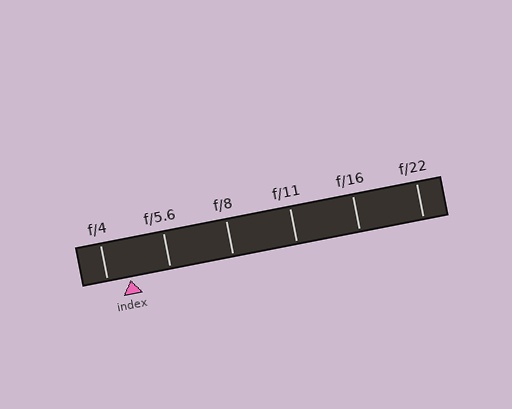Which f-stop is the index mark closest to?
The index mark is closest to f/4.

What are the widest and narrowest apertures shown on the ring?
The widest aperture shown is f/4 and the narrowest is f/22.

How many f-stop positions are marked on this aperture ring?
There are 6 f-stop positions marked.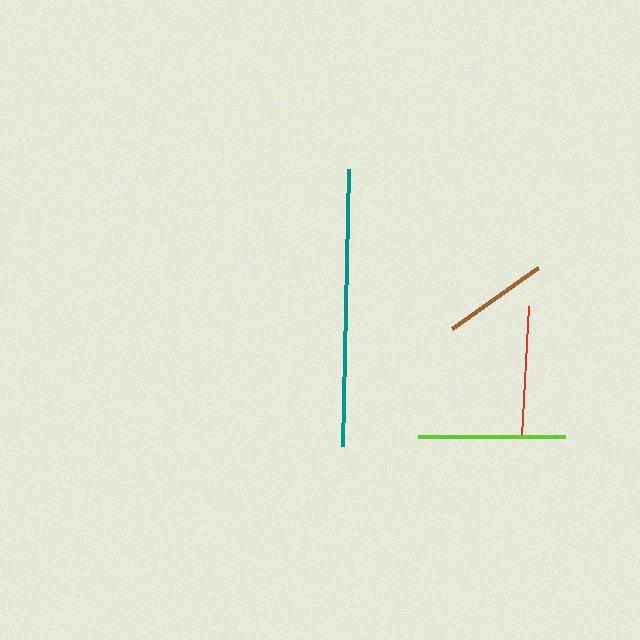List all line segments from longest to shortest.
From longest to shortest: teal, lime, red, brown.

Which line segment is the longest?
The teal line is the longest at approximately 277 pixels.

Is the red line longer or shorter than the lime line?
The lime line is longer than the red line.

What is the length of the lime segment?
The lime segment is approximately 147 pixels long.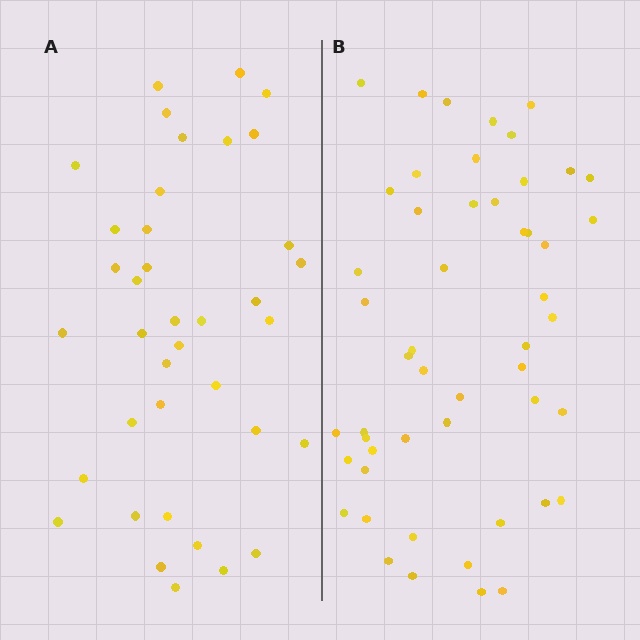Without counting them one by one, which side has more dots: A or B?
Region B (the right region) has more dots.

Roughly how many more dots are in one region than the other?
Region B has approximately 15 more dots than region A.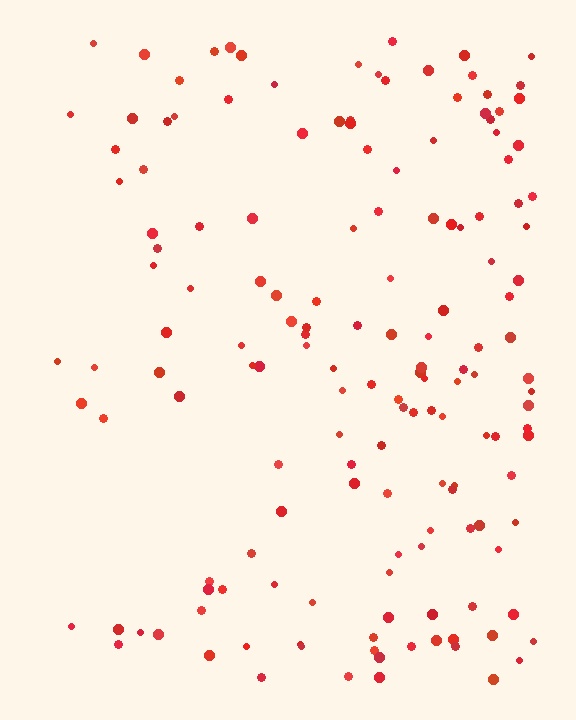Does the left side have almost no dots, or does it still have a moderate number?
Still a moderate number, just noticeably fewer than the right.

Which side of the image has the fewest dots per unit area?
The left.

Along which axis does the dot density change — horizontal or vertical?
Horizontal.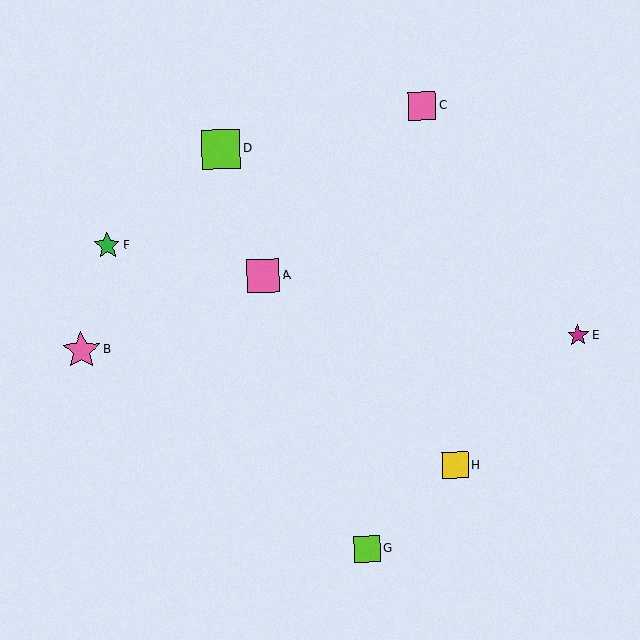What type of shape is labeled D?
Shape D is a lime square.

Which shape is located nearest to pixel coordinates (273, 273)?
The pink square (labeled A) at (263, 276) is nearest to that location.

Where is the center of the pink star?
The center of the pink star is at (81, 350).